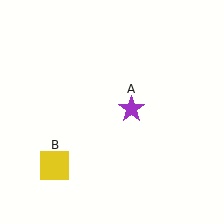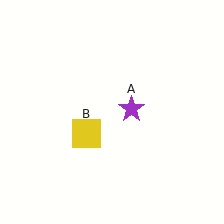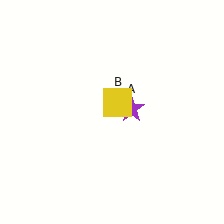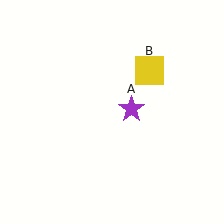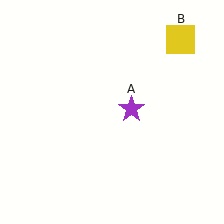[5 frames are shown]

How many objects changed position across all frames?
1 object changed position: yellow square (object B).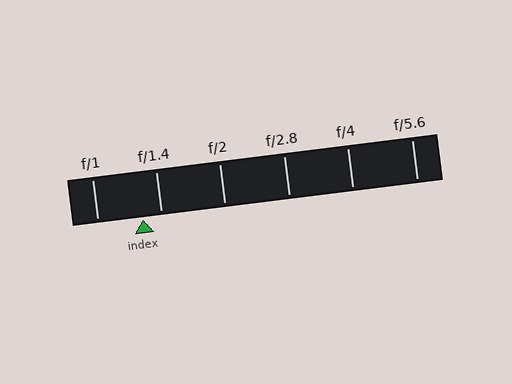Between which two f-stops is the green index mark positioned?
The index mark is between f/1 and f/1.4.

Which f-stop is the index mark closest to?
The index mark is closest to f/1.4.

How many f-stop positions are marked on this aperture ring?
There are 6 f-stop positions marked.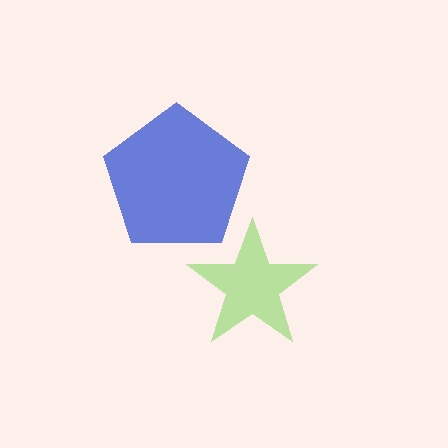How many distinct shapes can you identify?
There are 2 distinct shapes: a lime star, a blue pentagon.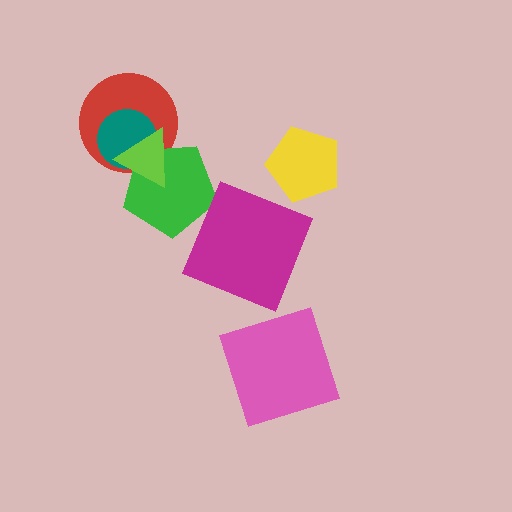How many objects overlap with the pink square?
0 objects overlap with the pink square.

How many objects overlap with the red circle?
3 objects overlap with the red circle.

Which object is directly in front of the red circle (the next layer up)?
The teal circle is directly in front of the red circle.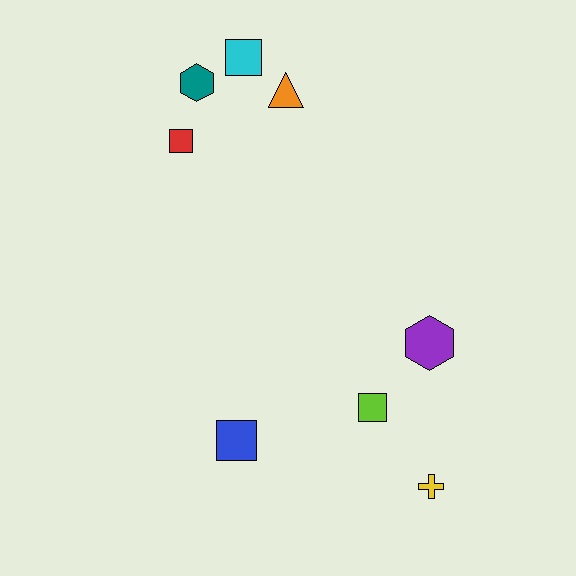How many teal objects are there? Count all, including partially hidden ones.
There is 1 teal object.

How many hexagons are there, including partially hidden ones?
There are 2 hexagons.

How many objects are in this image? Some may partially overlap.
There are 8 objects.